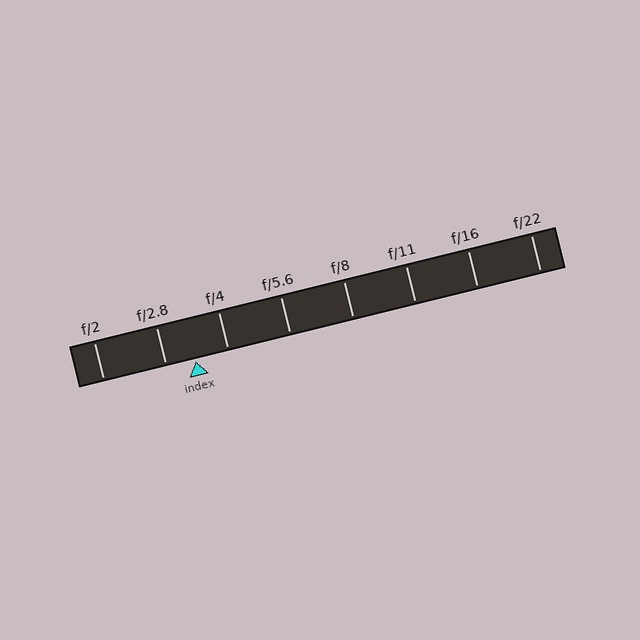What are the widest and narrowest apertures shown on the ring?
The widest aperture shown is f/2 and the narrowest is f/22.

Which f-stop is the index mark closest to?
The index mark is closest to f/2.8.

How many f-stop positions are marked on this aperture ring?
There are 8 f-stop positions marked.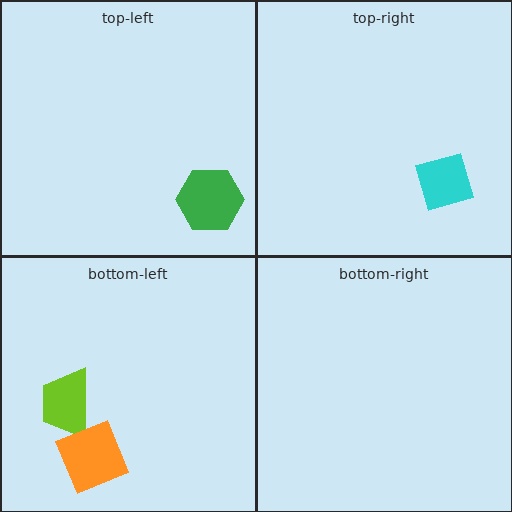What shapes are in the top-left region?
The green hexagon.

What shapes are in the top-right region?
The cyan diamond.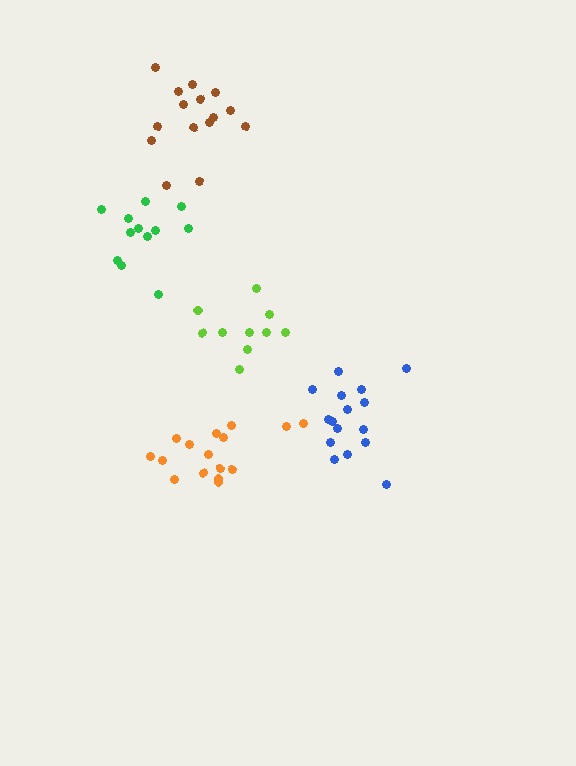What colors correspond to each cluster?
The clusters are colored: brown, orange, blue, green, lime.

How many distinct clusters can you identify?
There are 5 distinct clusters.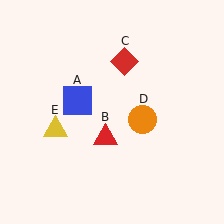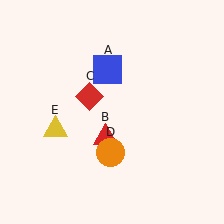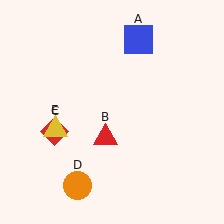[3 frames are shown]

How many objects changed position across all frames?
3 objects changed position: blue square (object A), red diamond (object C), orange circle (object D).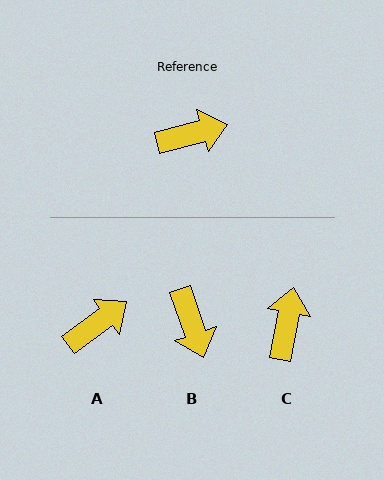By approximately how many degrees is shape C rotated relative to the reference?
Approximately 64 degrees counter-clockwise.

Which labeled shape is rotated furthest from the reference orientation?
B, about 86 degrees away.